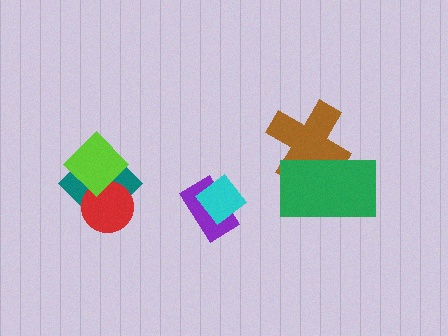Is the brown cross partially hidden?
Yes, it is partially covered by another shape.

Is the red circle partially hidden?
Yes, it is partially covered by another shape.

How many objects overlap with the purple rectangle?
1 object overlaps with the purple rectangle.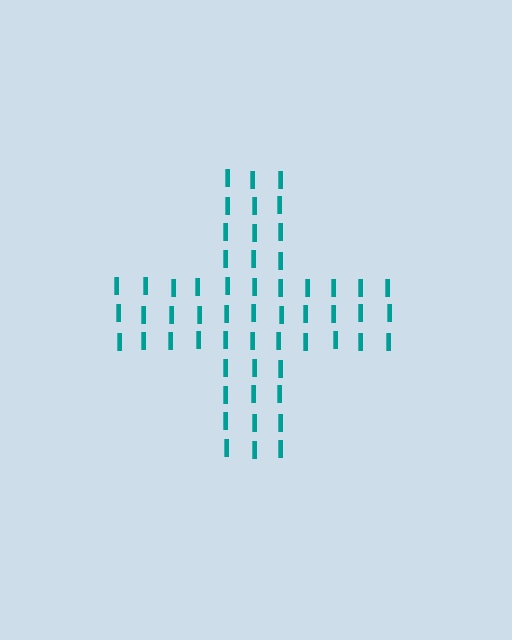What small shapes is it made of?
It is made of small letter I's.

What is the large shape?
The large shape is a cross.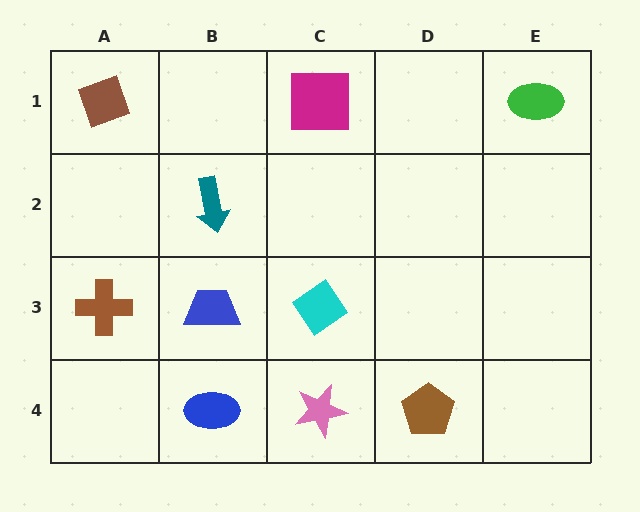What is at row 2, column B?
A teal arrow.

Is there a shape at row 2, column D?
No, that cell is empty.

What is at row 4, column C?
A pink star.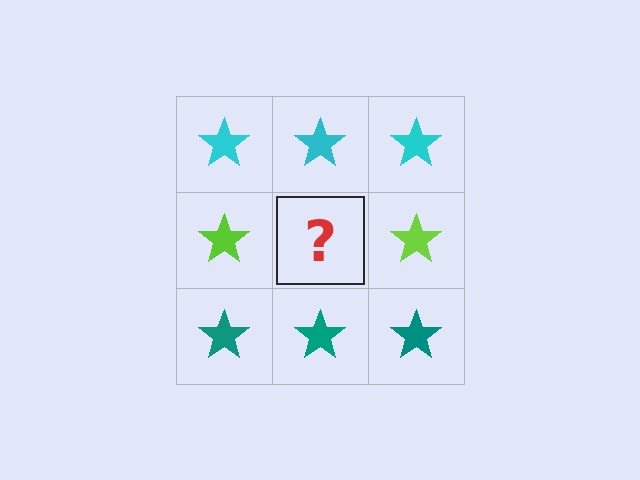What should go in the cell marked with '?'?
The missing cell should contain a lime star.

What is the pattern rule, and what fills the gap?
The rule is that each row has a consistent color. The gap should be filled with a lime star.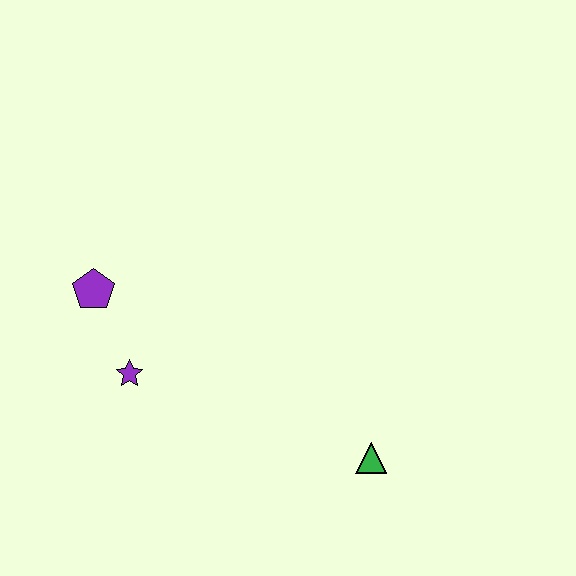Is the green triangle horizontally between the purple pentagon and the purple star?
No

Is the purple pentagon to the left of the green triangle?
Yes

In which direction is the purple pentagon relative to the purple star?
The purple pentagon is above the purple star.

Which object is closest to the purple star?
The purple pentagon is closest to the purple star.